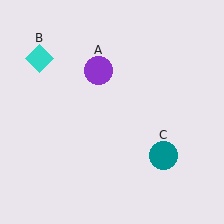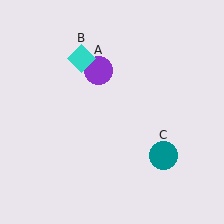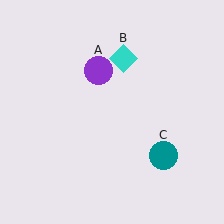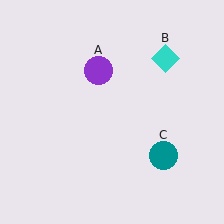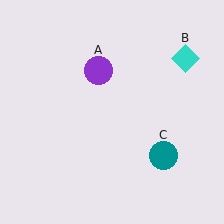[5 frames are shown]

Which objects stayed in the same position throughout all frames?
Purple circle (object A) and teal circle (object C) remained stationary.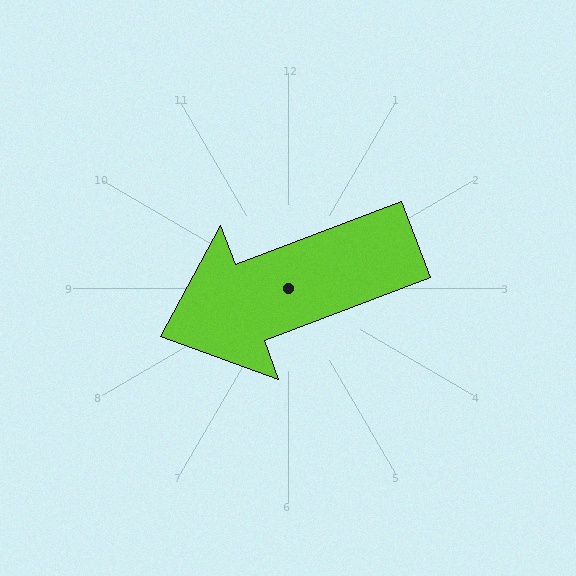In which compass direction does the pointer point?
West.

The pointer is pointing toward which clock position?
Roughly 8 o'clock.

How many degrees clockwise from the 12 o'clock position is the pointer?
Approximately 249 degrees.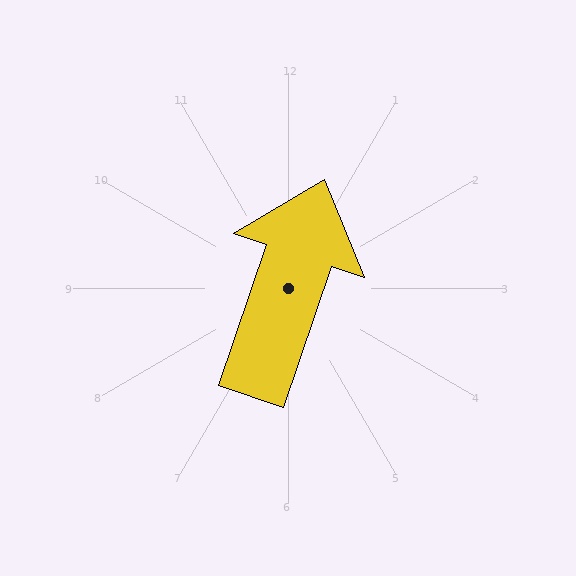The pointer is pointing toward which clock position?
Roughly 1 o'clock.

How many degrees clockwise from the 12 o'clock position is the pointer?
Approximately 19 degrees.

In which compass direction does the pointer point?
North.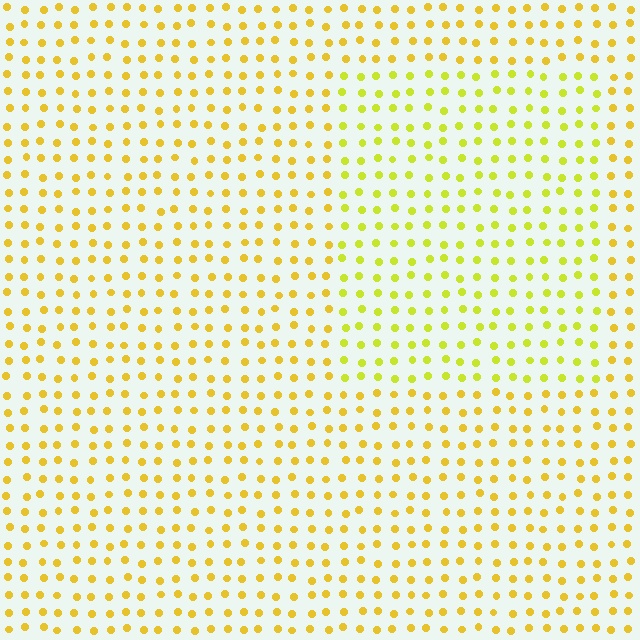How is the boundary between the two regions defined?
The boundary is defined purely by a slight shift in hue (about 22 degrees). Spacing, size, and orientation are identical on both sides.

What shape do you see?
I see a rectangle.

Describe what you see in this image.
The image is filled with small yellow elements in a uniform arrangement. A rectangle-shaped region is visible where the elements are tinted to a slightly different hue, forming a subtle color boundary.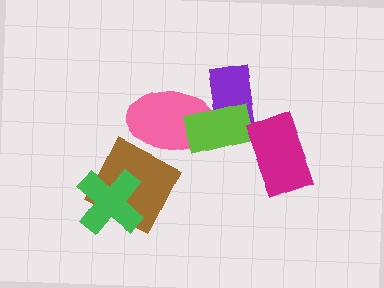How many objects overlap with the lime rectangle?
2 objects overlap with the lime rectangle.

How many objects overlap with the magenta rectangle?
0 objects overlap with the magenta rectangle.